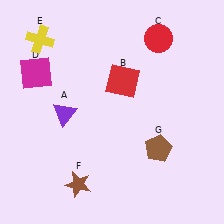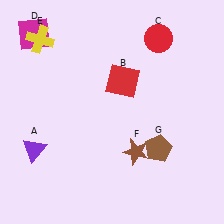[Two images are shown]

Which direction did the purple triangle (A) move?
The purple triangle (A) moved down.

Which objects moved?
The objects that moved are: the purple triangle (A), the magenta square (D), the brown star (F).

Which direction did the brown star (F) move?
The brown star (F) moved right.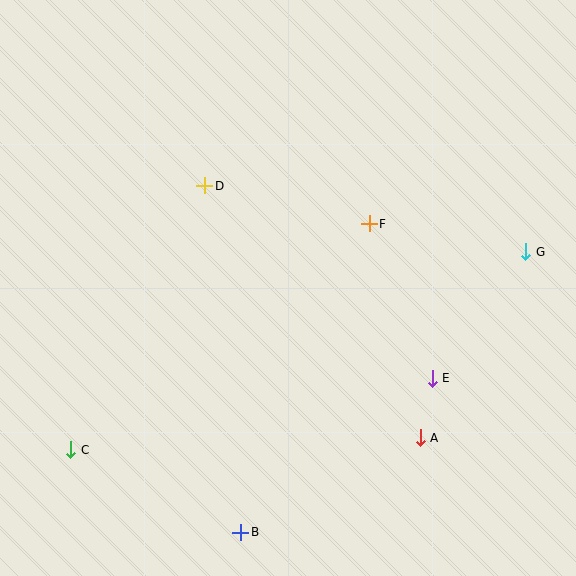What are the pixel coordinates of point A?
Point A is at (420, 438).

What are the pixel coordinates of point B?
Point B is at (241, 532).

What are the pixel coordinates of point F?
Point F is at (369, 224).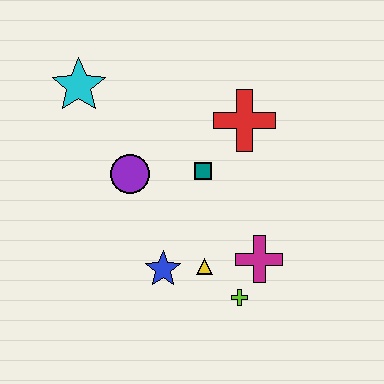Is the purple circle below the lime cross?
No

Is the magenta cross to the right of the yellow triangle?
Yes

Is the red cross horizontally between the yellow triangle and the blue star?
No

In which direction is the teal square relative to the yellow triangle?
The teal square is above the yellow triangle.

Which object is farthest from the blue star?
The cyan star is farthest from the blue star.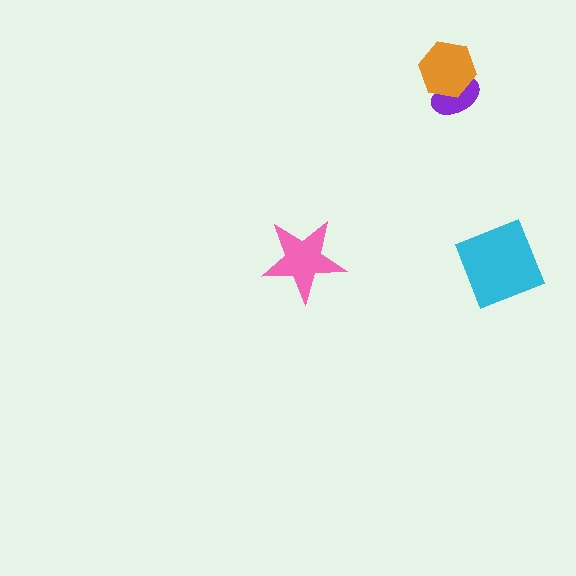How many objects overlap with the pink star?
0 objects overlap with the pink star.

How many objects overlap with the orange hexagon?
1 object overlaps with the orange hexagon.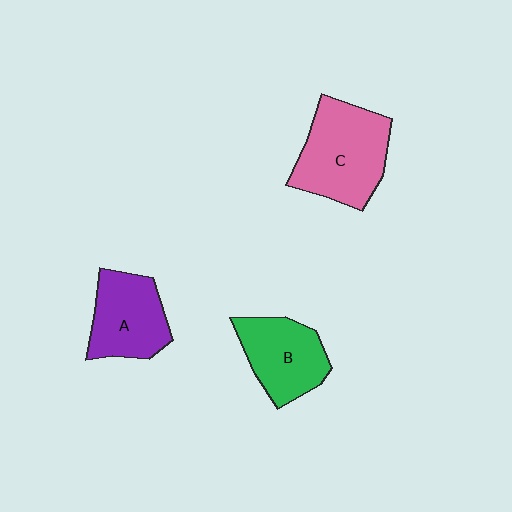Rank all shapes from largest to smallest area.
From largest to smallest: C (pink), A (purple), B (green).